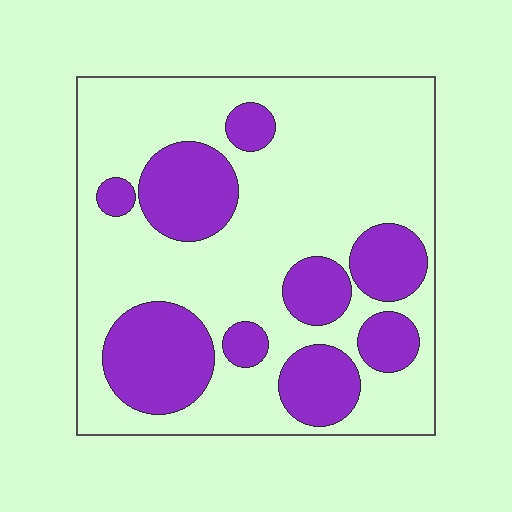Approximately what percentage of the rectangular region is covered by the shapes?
Approximately 30%.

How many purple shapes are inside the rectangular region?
9.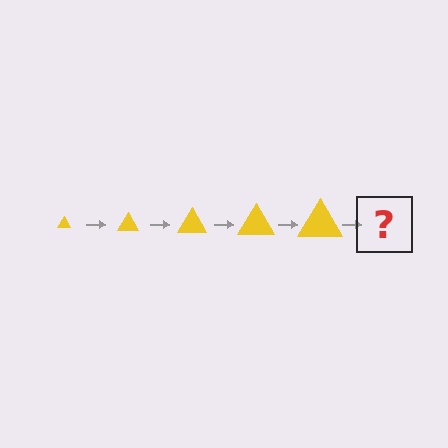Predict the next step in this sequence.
The next step is a yellow triangle, larger than the previous one.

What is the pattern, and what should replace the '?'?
The pattern is that the triangle gets progressively larger each step. The '?' should be a yellow triangle, larger than the previous one.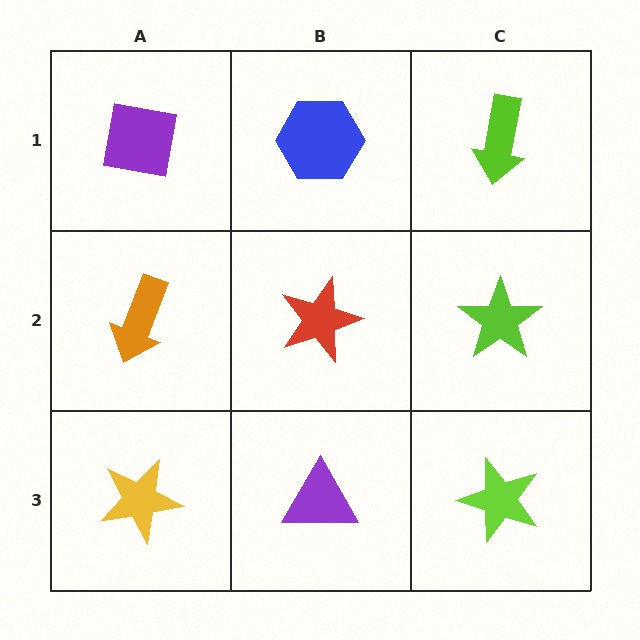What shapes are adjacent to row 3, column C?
A lime star (row 2, column C), a purple triangle (row 3, column B).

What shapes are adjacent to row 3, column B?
A red star (row 2, column B), a yellow star (row 3, column A), a lime star (row 3, column C).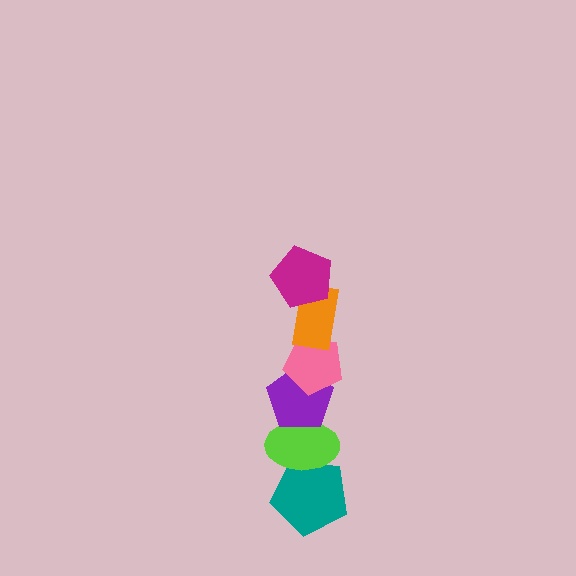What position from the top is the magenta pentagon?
The magenta pentagon is 1st from the top.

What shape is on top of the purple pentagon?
The pink pentagon is on top of the purple pentagon.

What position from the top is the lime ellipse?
The lime ellipse is 5th from the top.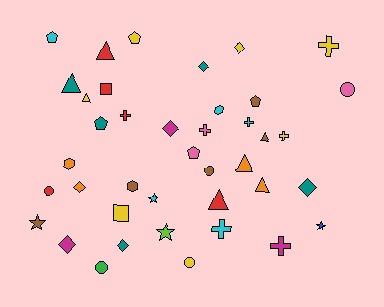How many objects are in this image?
There are 40 objects.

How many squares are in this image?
There are 2 squares.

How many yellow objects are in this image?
There are 7 yellow objects.